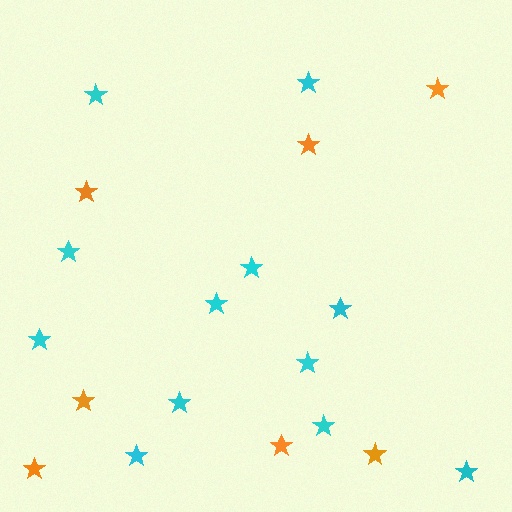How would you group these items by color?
There are 2 groups: one group of orange stars (7) and one group of cyan stars (12).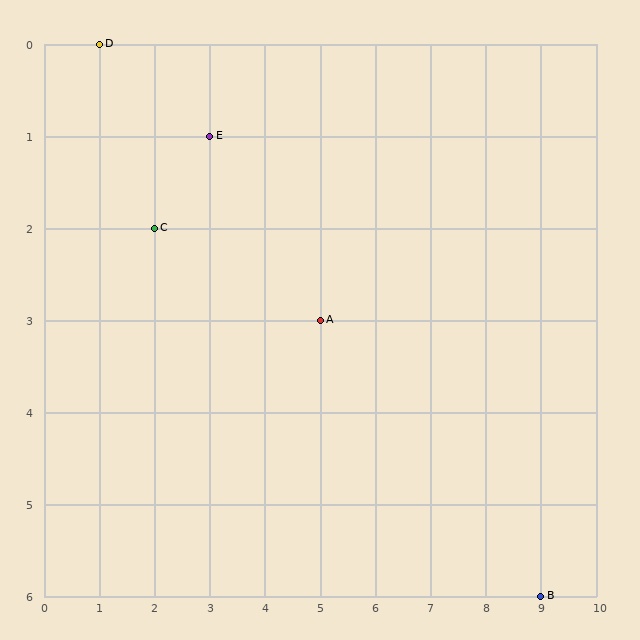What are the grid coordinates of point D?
Point D is at grid coordinates (1, 0).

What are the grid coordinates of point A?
Point A is at grid coordinates (5, 3).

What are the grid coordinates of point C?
Point C is at grid coordinates (2, 2).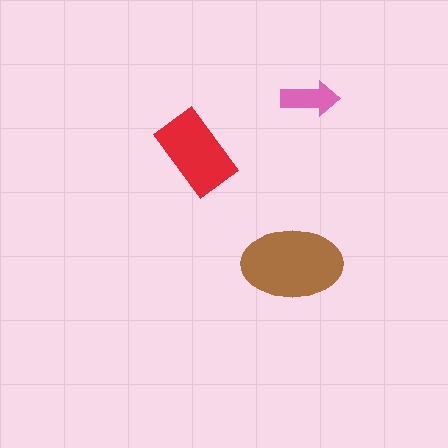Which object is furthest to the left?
The red rectangle is leftmost.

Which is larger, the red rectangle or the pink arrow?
The red rectangle.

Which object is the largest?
The brown ellipse.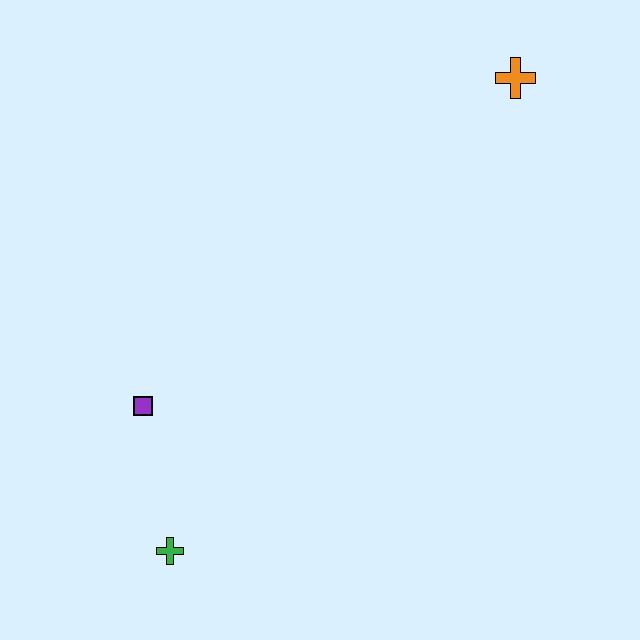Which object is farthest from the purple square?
The orange cross is farthest from the purple square.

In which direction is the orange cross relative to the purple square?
The orange cross is to the right of the purple square.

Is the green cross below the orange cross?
Yes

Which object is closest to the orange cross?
The purple square is closest to the orange cross.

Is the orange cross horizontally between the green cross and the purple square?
No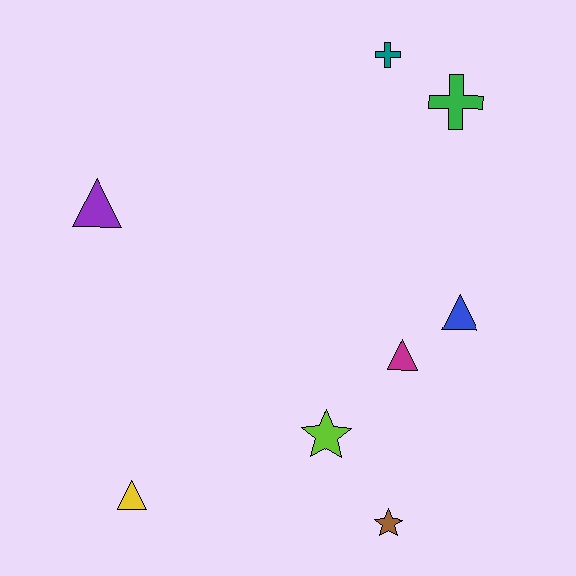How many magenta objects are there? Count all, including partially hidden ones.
There is 1 magenta object.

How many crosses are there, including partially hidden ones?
There are 2 crosses.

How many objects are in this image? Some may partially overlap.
There are 8 objects.